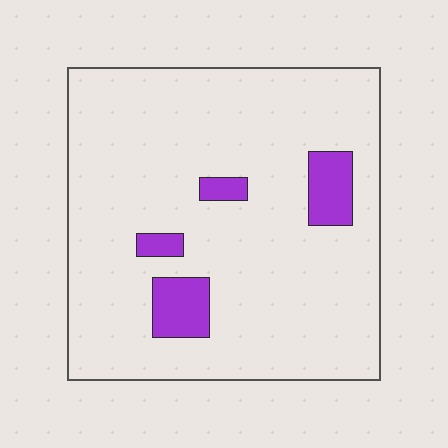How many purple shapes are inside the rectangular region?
4.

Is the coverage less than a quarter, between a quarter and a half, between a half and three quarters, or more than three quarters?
Less than a quarter.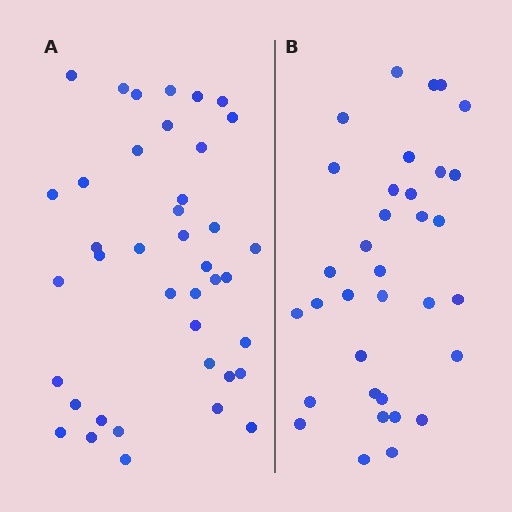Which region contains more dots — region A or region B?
Region A (the left region) has more dots.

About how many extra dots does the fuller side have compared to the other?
Region A has about 6 more dots than region B.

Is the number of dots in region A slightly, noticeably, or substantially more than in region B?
Region A has only slightly more — the two regions are fairly close. The ratio is roughly 1.2 to 1.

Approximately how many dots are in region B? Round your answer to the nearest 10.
About 30 dots. (The exact count is 34, which rounds to 30.)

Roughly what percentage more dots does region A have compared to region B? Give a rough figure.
About 20% more.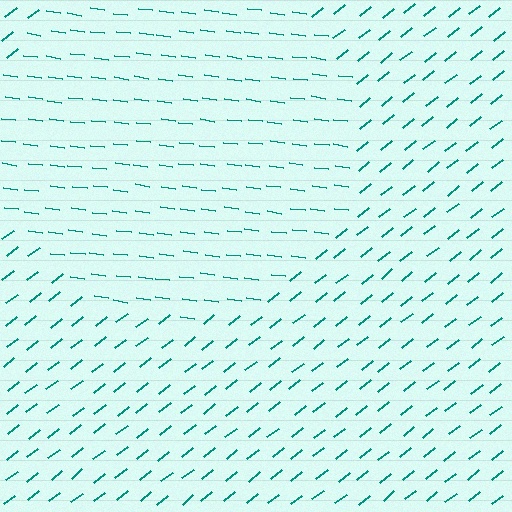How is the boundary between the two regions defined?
The boundary is defined purely by a change in line orientation (approximately 45 degrees difference). All lines are the same color and thickness.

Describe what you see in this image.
The image is filled with small teal line segments. A circle region in the image has lines oriented differently from the surrounding lines, creating a visible texture boundary.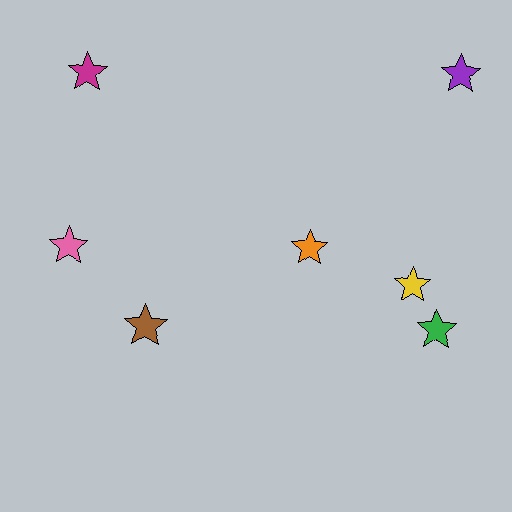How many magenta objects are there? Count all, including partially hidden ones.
There is 1 magenta object.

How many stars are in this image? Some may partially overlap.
There are 7 stars.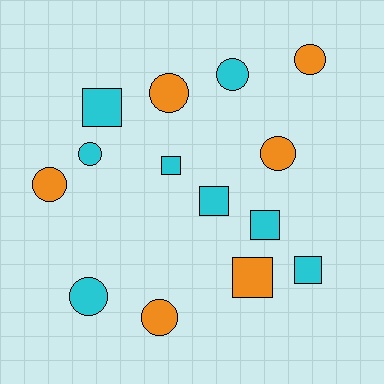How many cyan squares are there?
There are 5 cyan squares.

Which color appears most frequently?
Cyan, with 8 objects.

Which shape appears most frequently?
Circle, with 8 objects.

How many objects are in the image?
There are 14 objects.